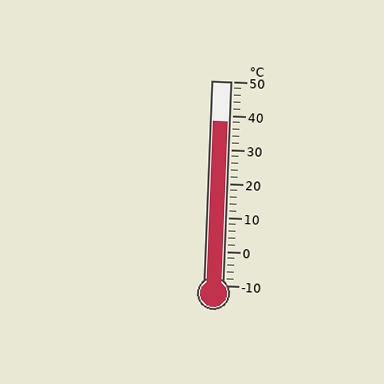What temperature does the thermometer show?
The thermometer shows approximately 38°C.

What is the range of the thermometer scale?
The thermometer scale ranges from -10°C to 50°C.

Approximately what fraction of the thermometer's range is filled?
The thermometer is filled to approximately 80% of its range.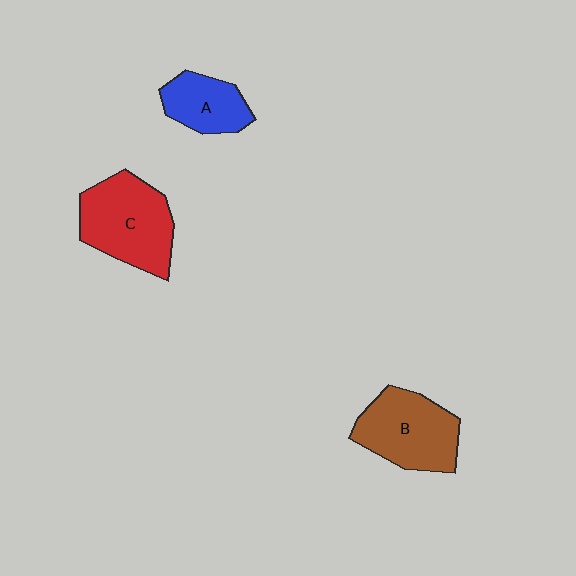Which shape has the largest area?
Shape C (red).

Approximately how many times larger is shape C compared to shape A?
Approximately 1.7 times.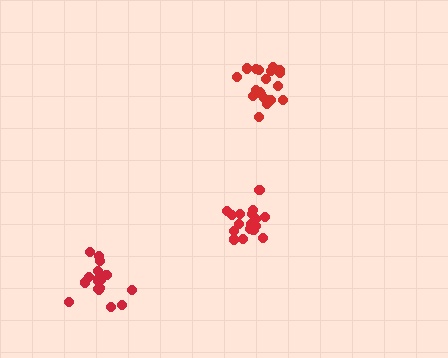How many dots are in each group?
Group 1: 18 dots, Group 2: 19 dots, Group 3: 21 dots (58 total).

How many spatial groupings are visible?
There are 3 spatial groupings.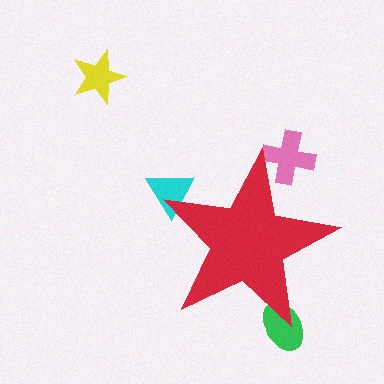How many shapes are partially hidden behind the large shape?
3 shapes are partially hidden.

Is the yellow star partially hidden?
No, the yellow star is fully visible.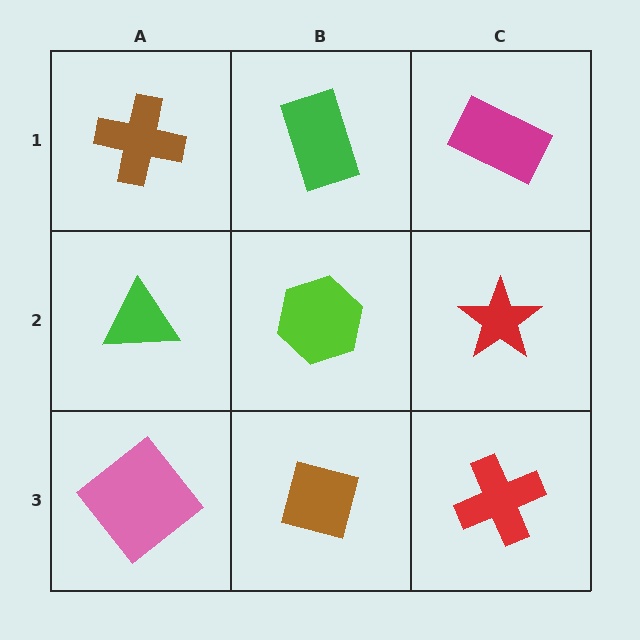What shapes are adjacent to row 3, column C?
A red star (row 2, column C), a brown square (row 3, column B).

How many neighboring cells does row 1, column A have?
2.